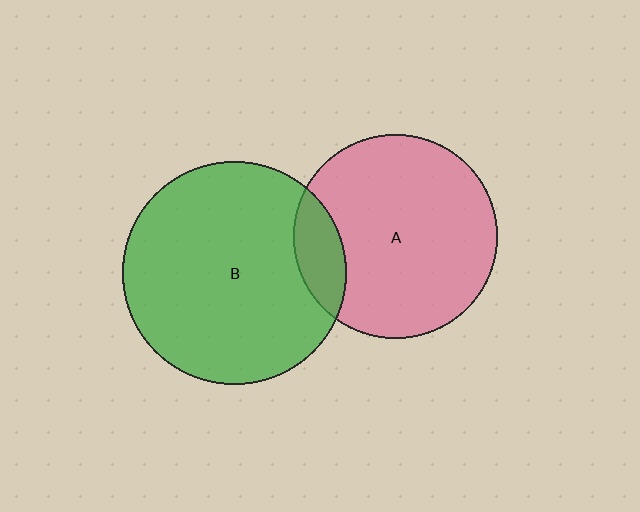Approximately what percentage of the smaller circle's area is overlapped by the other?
Approximately 15%.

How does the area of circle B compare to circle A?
Approximately 1.2 times.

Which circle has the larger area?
Circle B (green).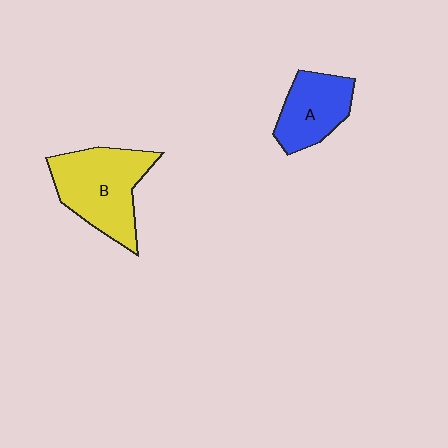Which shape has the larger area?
Shape B (yellow).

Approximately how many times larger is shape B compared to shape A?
Approximately 1.5 times.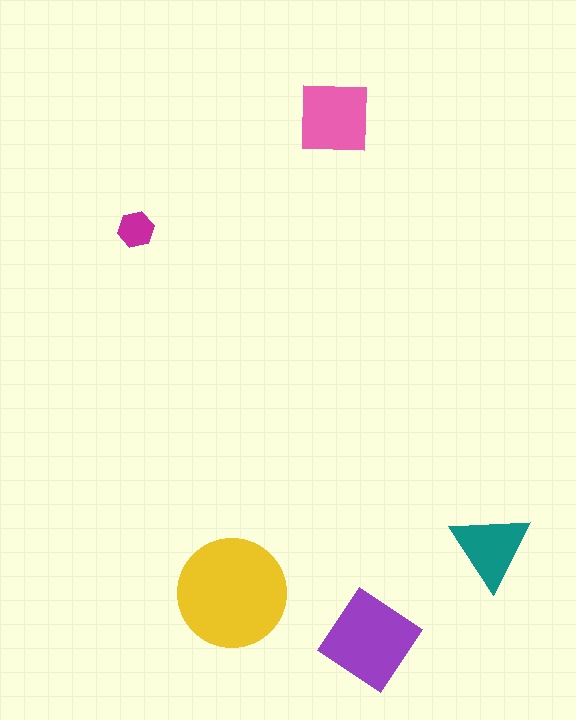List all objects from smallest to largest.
The magenta hexagon, the teal triangle, the pink square, the purple diamond, the yellow circle.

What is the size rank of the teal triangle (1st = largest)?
4th.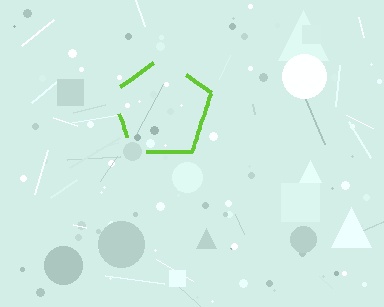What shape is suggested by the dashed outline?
The dashed outline suggests a pentagon.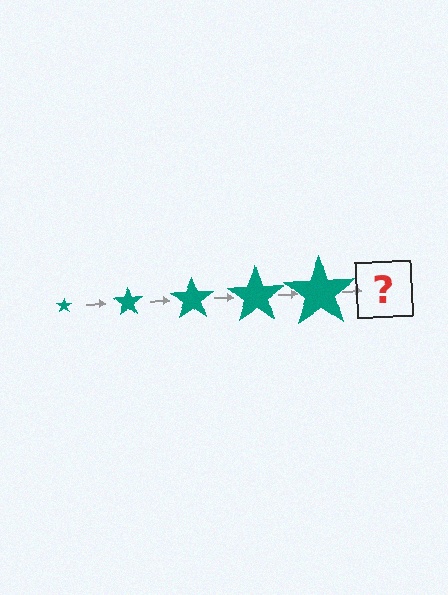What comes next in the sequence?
The next element should be a teal star, larger than the previous one.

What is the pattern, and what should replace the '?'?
The pattern is that the star gets progressively larger each step. The '?' should be a teal star, larger than the previous one.